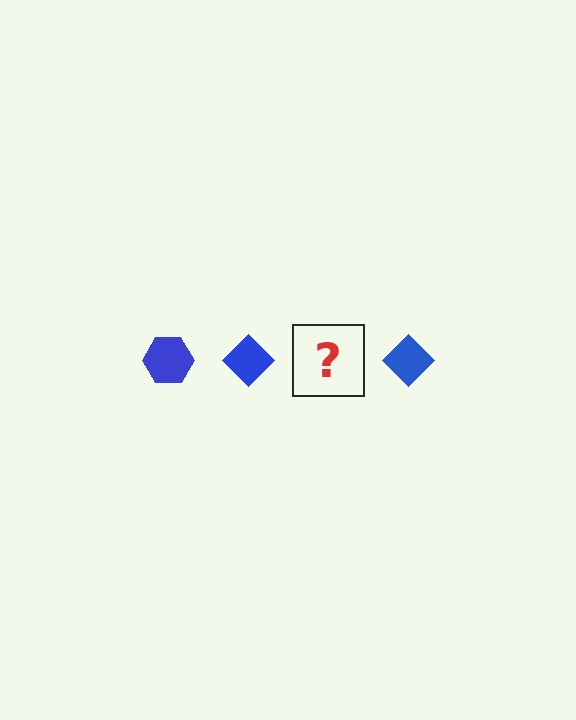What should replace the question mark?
The question mark should be replaced with a blue hexagon.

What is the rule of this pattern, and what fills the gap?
The rule is that the pattern cycles through hexagon, diamond shapes in blue. The gap should be filled with a blue hexagon.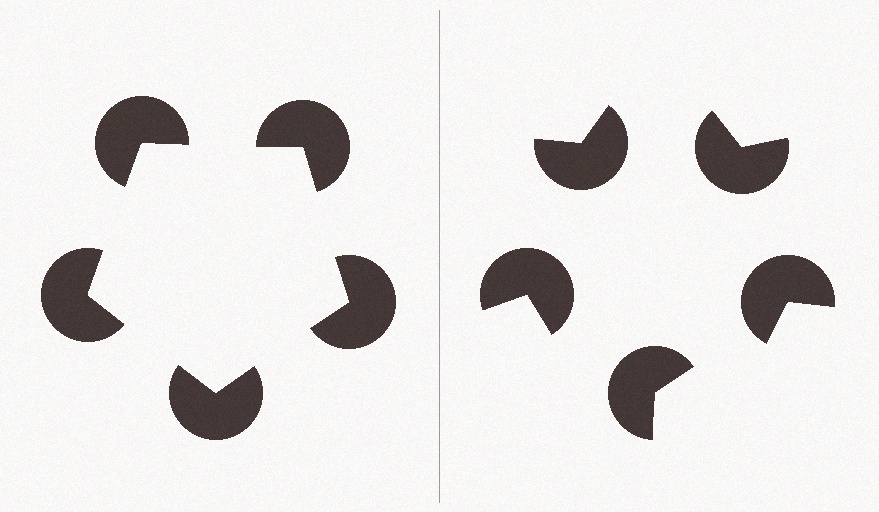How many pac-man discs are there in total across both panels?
10 — 5 on each side.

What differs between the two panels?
The pac-man discs are positioned identically on both sides; only the wedge orientations differ. On the left they align to a pentagon; on the right they are misaligned.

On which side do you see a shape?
An illusory pentagon appears on the left side. On the right side the wedge cuts are rotated, so no coherent shape forms.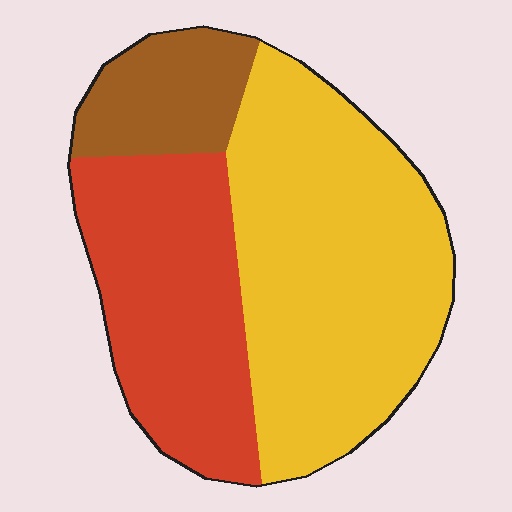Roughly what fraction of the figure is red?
Red covers around 35% of the figure.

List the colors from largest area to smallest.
From largest to smallest: yellow, red, brown.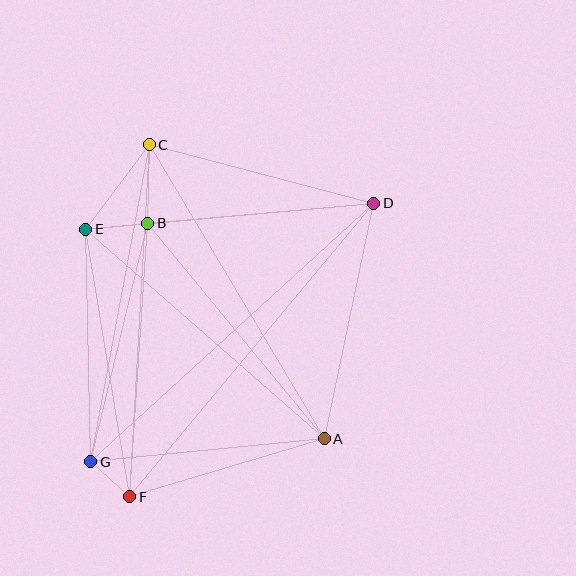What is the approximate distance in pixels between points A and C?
The distance between A and C is approximately 342 pixels.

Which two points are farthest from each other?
Points D and G are farthest from each other.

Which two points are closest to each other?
Points F and G are closest to each other.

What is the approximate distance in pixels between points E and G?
The distance between E and G is approximately 233 pixels.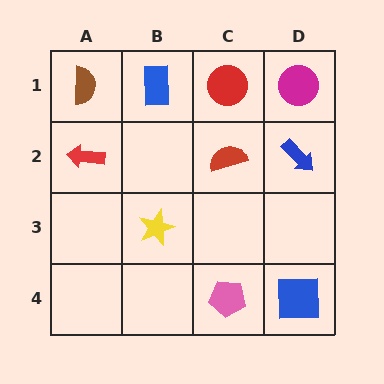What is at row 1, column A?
A brown semicircle.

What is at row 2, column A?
A red arrow.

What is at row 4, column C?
A pink pentagon.